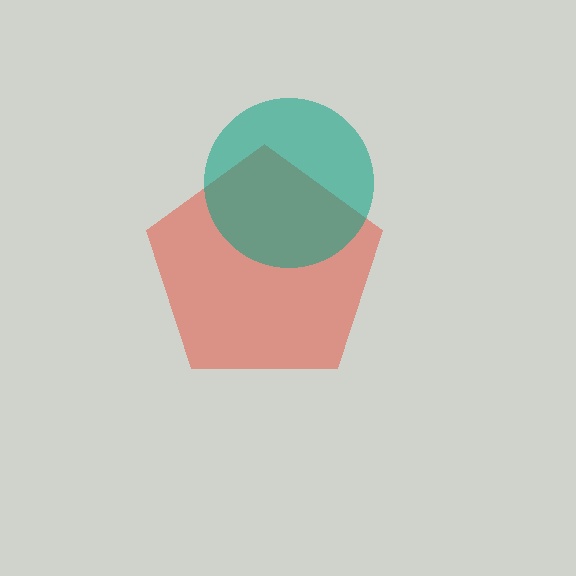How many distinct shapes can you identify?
There are 2 distinct shapes: a red pentagon, a teal circle.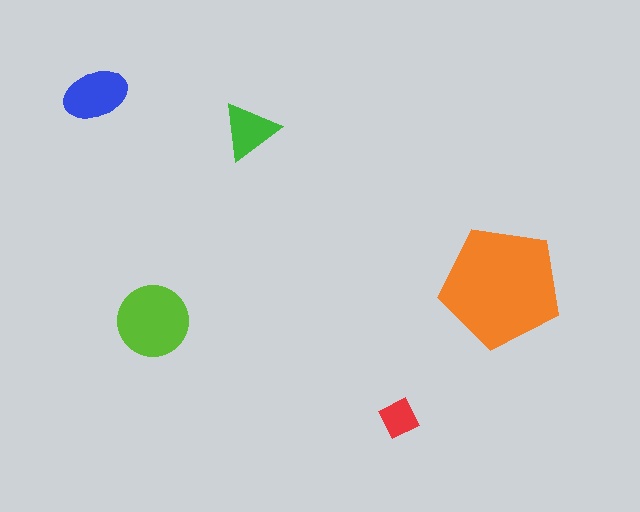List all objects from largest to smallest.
The orange pentagon, the lime circle, the blue ellipse, the green triangle, the red square.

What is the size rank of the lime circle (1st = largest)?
2nd.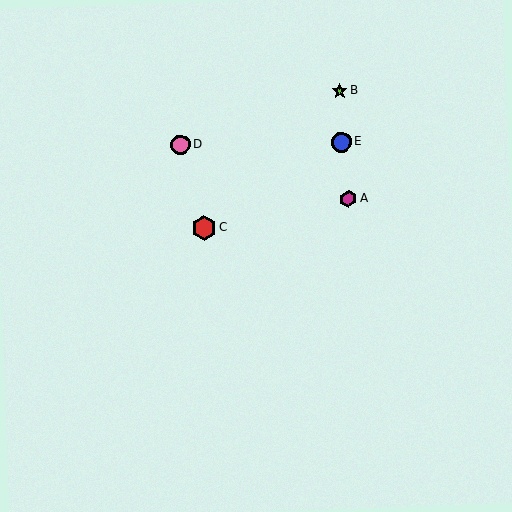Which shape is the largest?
The red hexagon (labeled C) is the largest.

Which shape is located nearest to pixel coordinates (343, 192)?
The magenta hexagon (labeled A) at (348, 199) is nearest to that location.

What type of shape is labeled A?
Shape A is a magenta hexagon.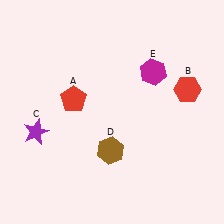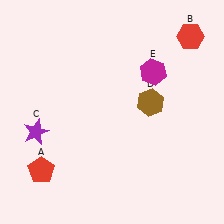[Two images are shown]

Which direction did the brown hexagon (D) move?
The brown hexagon (D) moved up.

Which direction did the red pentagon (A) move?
The red pentagon (A) moved down.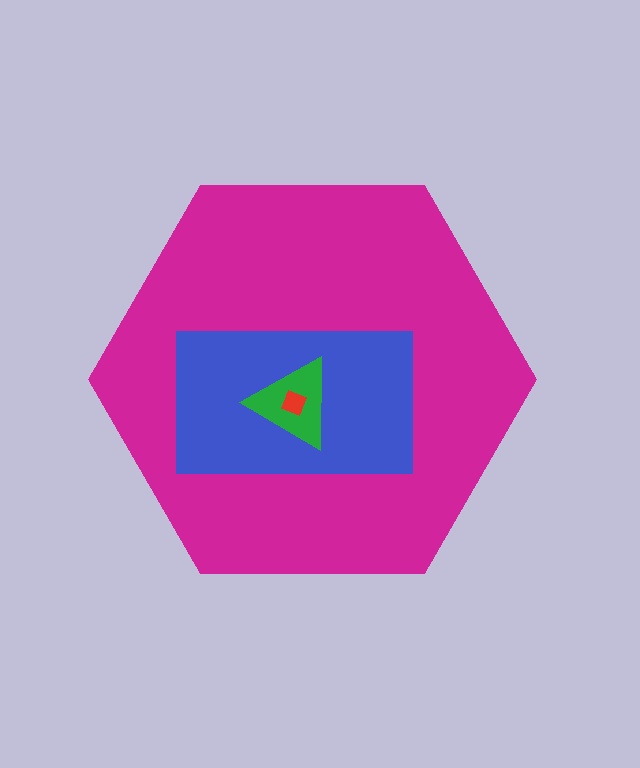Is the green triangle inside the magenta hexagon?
Yes.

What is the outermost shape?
The magenta hexagon.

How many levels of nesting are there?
4.